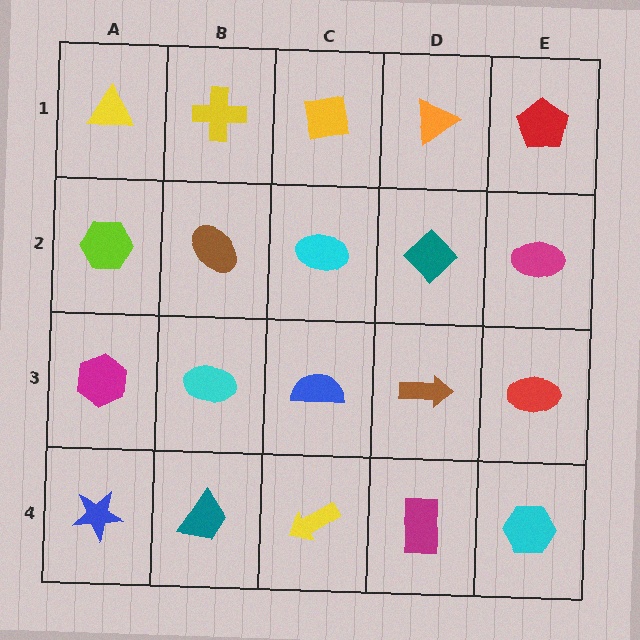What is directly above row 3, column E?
A magenta ellipse.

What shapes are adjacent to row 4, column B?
A cyan ellipse (row 3, column B), a blue star (row 4, column A), a yellow arrow (row 4, column C).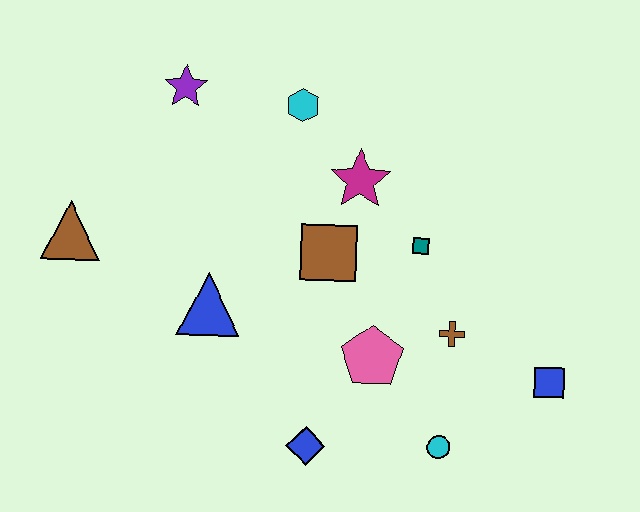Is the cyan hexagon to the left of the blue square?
Yes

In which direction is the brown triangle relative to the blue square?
The brown triangle is to the left of the blue square.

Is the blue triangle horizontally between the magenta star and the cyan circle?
No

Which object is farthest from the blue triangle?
The blue square is farthest from the blue triangle.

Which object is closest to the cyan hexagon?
The magenta star is closest to the cyan hexagon.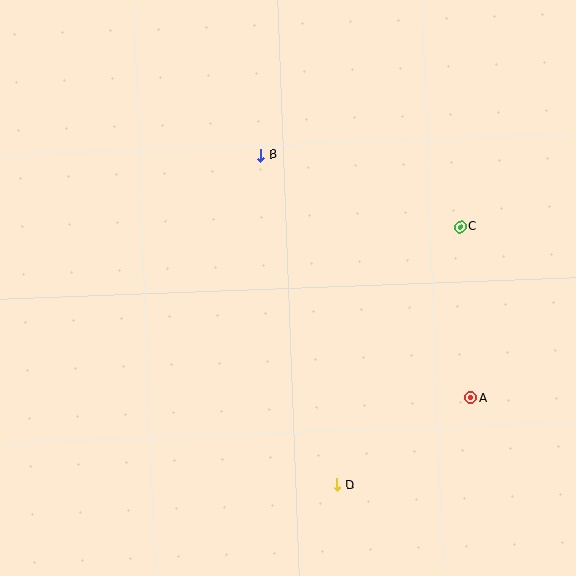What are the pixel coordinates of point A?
Point A is at (471, 398).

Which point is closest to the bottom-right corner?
Point A is closest to the bottom-right corner.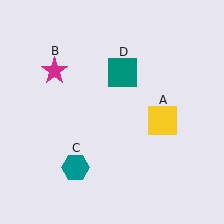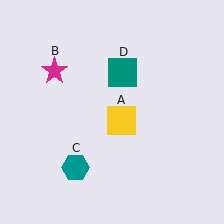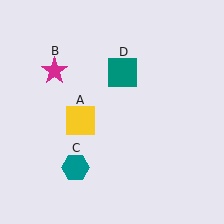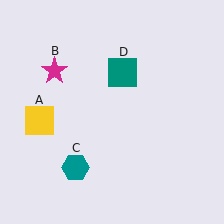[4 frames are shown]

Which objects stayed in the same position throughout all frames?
Magenta star (object B) and teal hexagon (object C) and teal square (object D) remained stationary.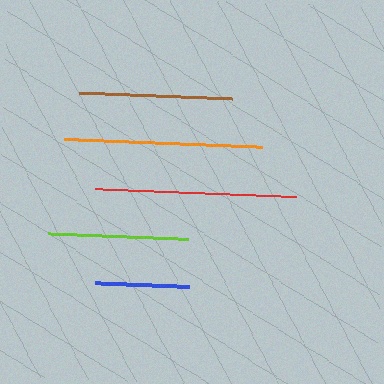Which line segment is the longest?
The red line is the longest at approximately 201 pixels.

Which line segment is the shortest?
The blue line is the shortest at approximately 94 pixels.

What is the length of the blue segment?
The blue segment is approximately 94 pixels long.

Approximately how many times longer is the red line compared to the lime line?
The red line is approximately 1.4 times the length of the lime line.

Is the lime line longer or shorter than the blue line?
The lime line is longer than the blue line.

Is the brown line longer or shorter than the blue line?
The brown line is longer than the blue line.